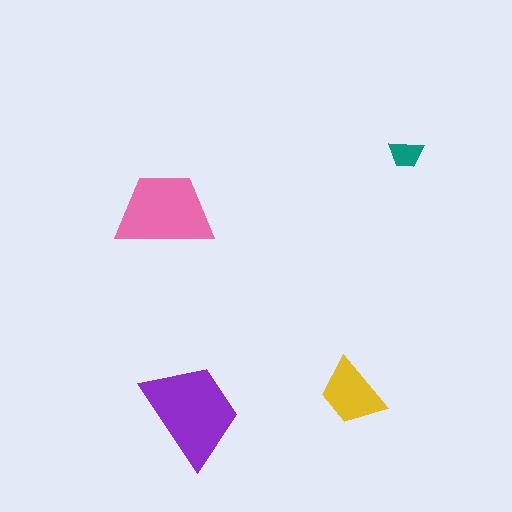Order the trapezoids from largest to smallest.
the purple one, the pink one, the yellow one, the teal one.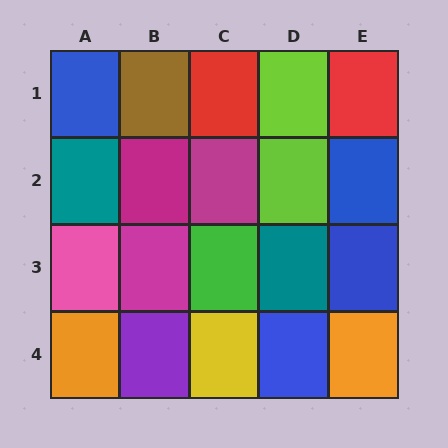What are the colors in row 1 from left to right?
Blue, brown, red, lime, red.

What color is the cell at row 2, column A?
Teal.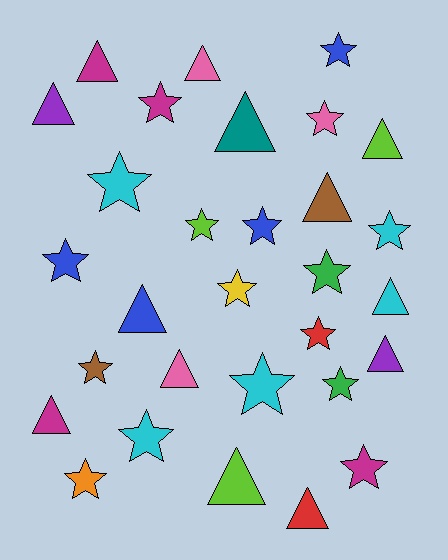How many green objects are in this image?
There are 2 green objects.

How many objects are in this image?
There are 30 objects.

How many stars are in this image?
There are 17 stars.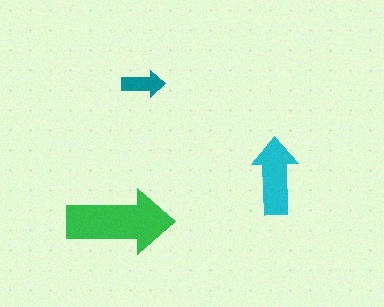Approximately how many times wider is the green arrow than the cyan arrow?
About 1.5 times wider.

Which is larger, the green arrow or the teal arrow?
The green one.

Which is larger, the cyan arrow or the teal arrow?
The cyan one.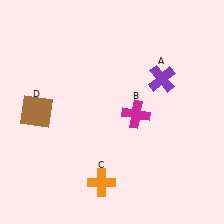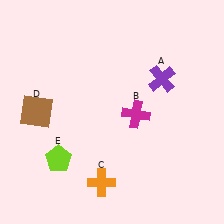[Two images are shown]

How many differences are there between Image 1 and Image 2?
There is 1 difference between the two images.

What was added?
A lime pentagon (E) was added in Image 2.